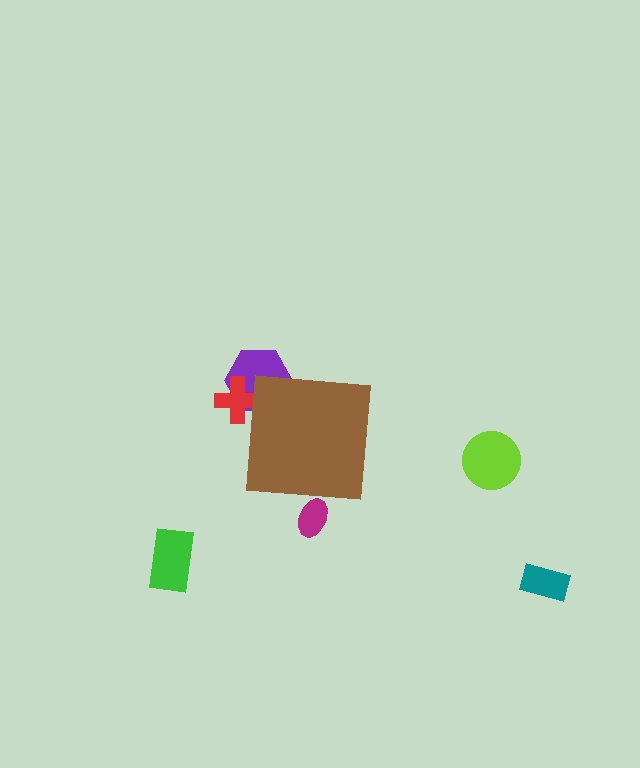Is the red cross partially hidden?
Yes, the red cross is partially hidden behind the brown square.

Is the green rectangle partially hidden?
No, the green rectangle is fully visible.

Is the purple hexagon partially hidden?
Yes, the purple hexagon is partially hidden behind the brown square.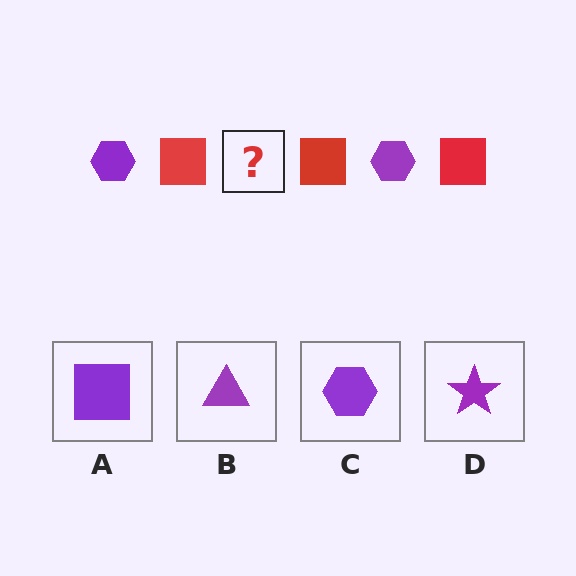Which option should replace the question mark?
Option C.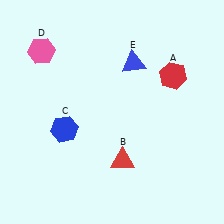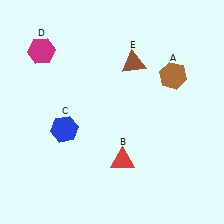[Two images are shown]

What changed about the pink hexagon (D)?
In Image 1, D is pink. In Image 2, it changed to magenta.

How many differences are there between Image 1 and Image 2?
There are 3 differences between the two images.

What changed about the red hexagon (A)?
In Image 1, A is red. In Image 2, it changed to brown.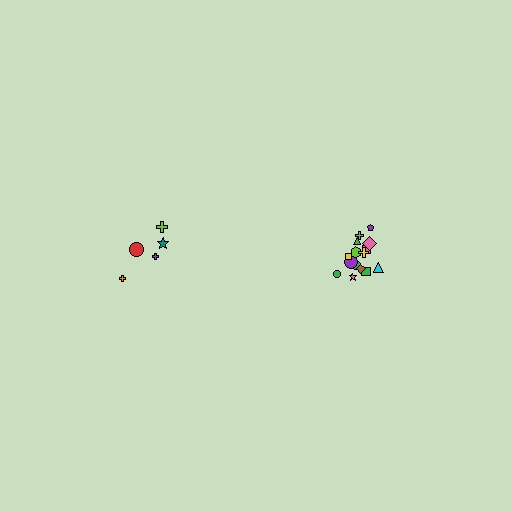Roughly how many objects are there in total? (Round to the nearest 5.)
Roughly 20 objects in total.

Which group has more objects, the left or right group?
The right group.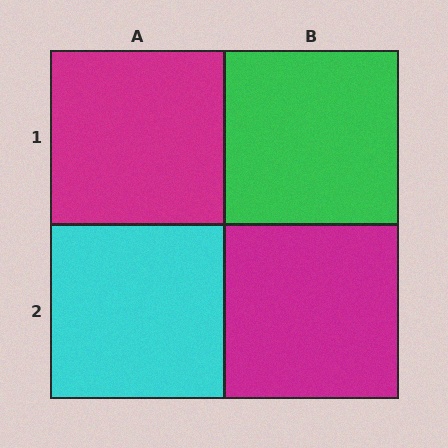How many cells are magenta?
2 cells are magenta.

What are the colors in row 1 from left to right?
Magenta, green.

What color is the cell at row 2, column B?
Magenta.